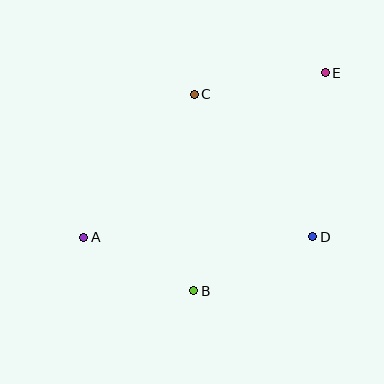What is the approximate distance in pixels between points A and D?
The distance between A and D is approximately 229 pixels.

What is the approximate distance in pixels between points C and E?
The distance between C and E is approximately 133 pixels.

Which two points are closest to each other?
Points A and B are closest to each other.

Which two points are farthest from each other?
Points A and E are farthest from each other.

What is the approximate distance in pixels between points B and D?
The distance between B and D is approximately 131 pixels.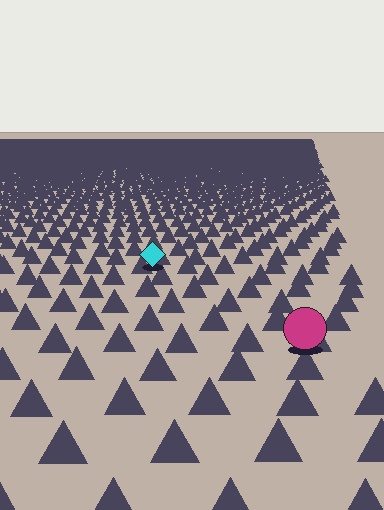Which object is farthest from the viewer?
The cyan diamond is farthest from the viewer. It appears smaller and the ground texture around it is denser.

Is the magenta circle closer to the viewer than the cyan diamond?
Yes. The magenta circle is closer — you can tell from the texture gradient: the ground texture is coarser near it.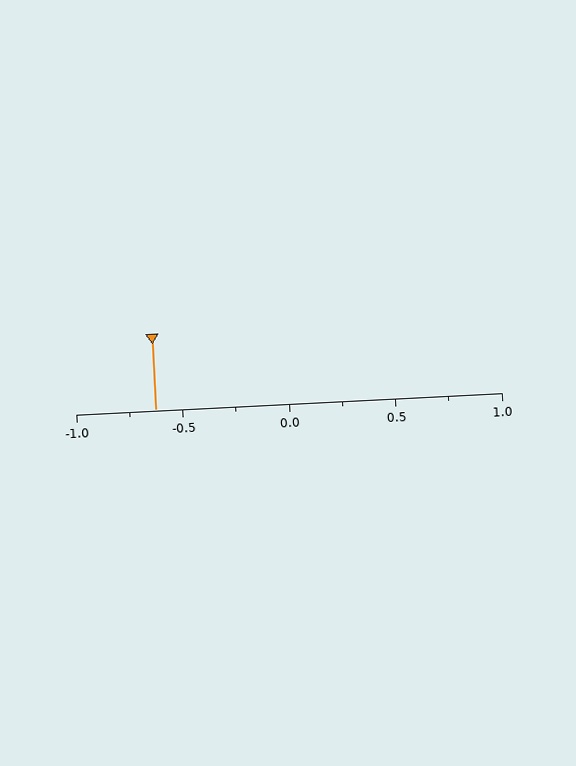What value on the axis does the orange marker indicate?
The marker indicates approximately -0.62.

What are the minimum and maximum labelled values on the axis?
The axis runs from -1.0 to 1.0.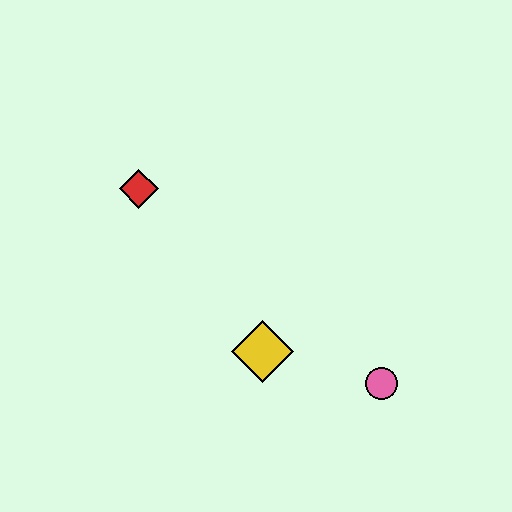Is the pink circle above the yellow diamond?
No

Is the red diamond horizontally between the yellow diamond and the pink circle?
No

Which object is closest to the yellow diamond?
The pink circle is closest to the yellow diamond.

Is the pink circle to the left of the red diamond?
No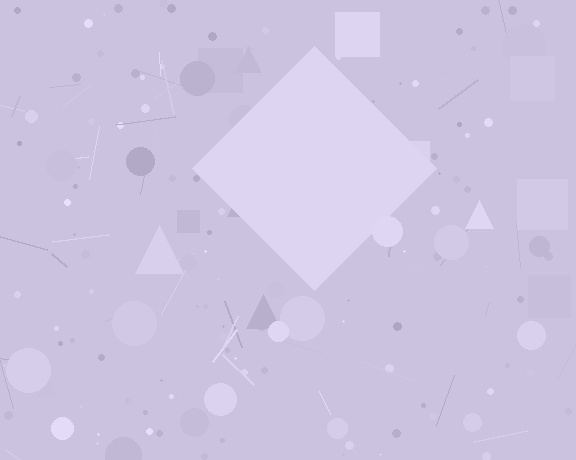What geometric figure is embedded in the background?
A diamond is embedded in the background.